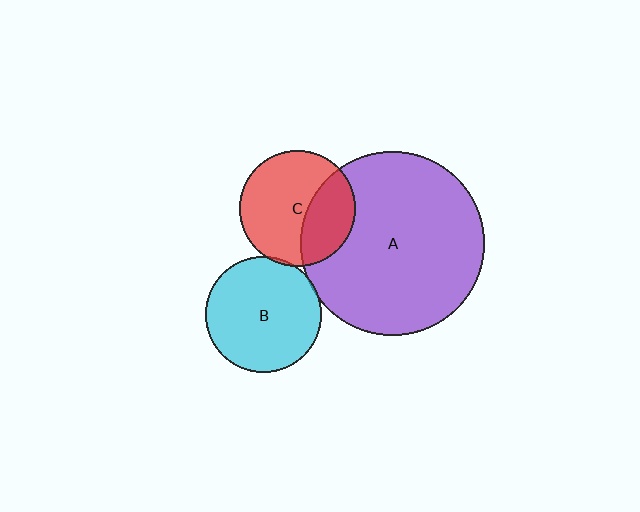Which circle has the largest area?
Circle A (purple).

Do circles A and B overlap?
Yes.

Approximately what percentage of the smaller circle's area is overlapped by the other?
Approximately 5%.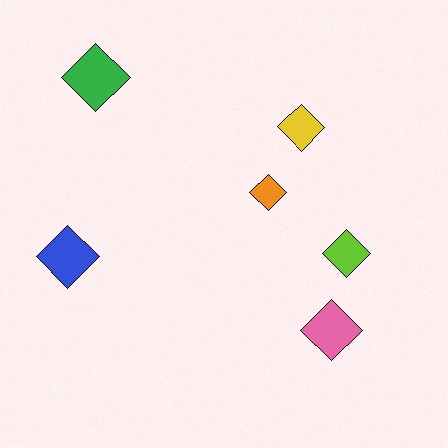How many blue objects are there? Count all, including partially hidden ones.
There is 1 blue object.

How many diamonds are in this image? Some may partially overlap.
There are 6 diamonds.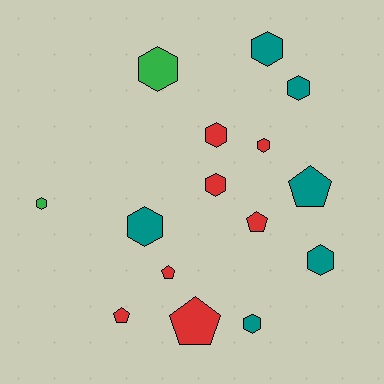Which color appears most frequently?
Red, with 7 objects.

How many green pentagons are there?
There are no green pentagons.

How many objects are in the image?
There are 15 objects.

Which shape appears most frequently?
Hexagon, with 10 objects.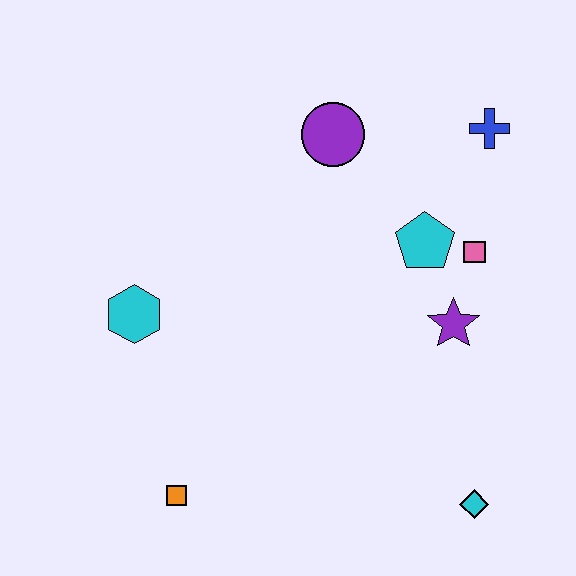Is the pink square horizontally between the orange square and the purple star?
No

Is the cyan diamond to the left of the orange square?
No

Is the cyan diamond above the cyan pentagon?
No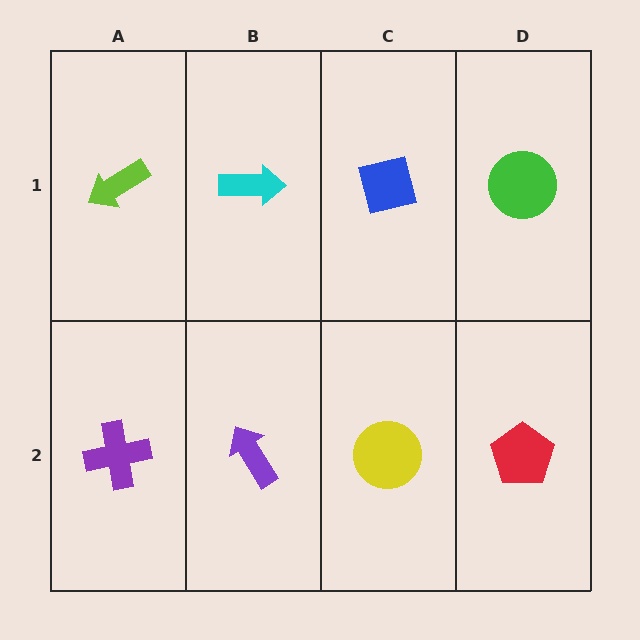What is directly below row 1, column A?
A purple cross.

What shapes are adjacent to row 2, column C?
A blue square (row 1, column C), a purple arrow (row 2, column B), a red pentagon (row 2, column D).